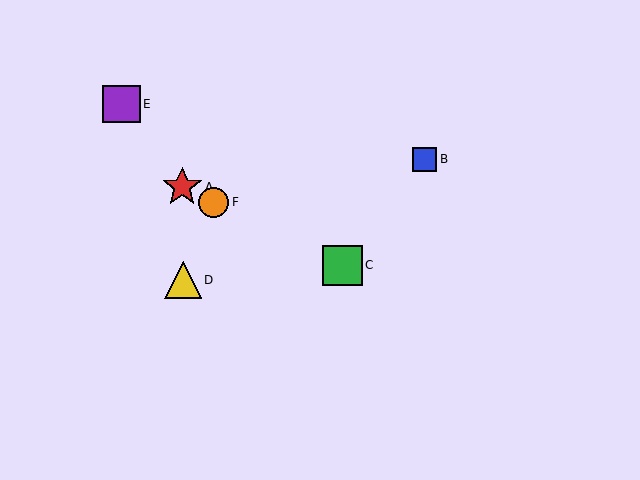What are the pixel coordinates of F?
Object F is at (214, 202).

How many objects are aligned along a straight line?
3 objects (A, C, F) are aligned along a straight line.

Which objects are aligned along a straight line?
Objects A, C, F are aligned along a straight line.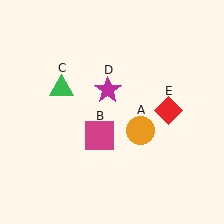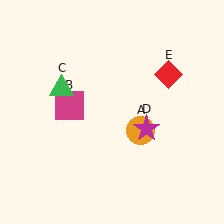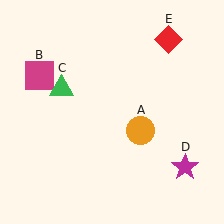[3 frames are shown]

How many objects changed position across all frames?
3 objects changed position: magenta square (object B), magenta star (object D), red diamond (object E).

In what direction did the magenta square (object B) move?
The magenta square (object B) moved up and to the left.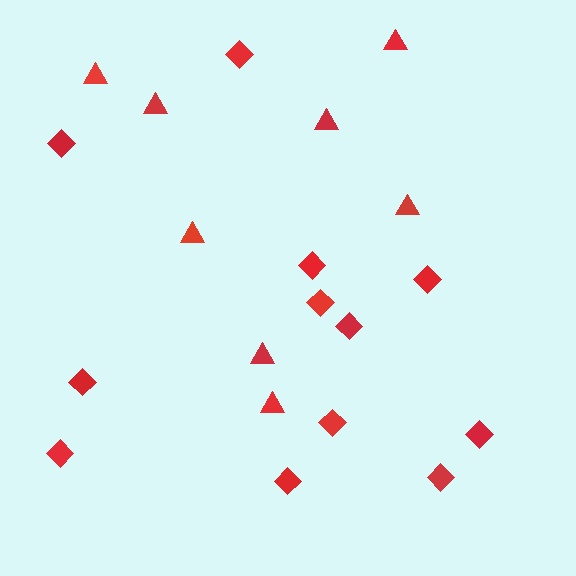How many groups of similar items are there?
There are 2 groups: one group of diamonds (12) and one group of triangles (8).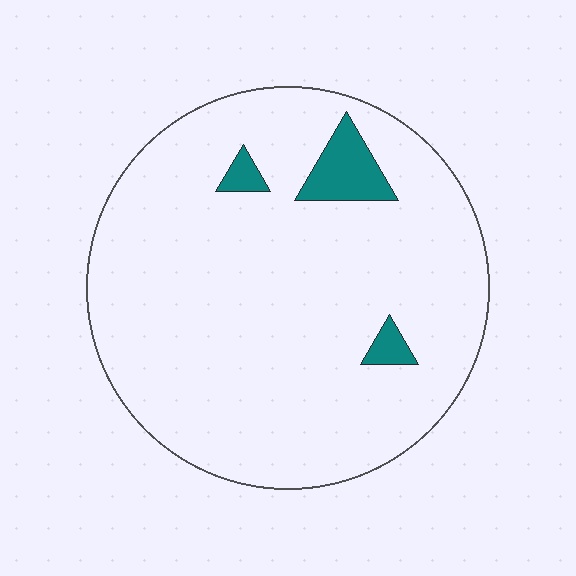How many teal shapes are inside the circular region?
3.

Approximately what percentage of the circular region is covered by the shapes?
Approximately 5%.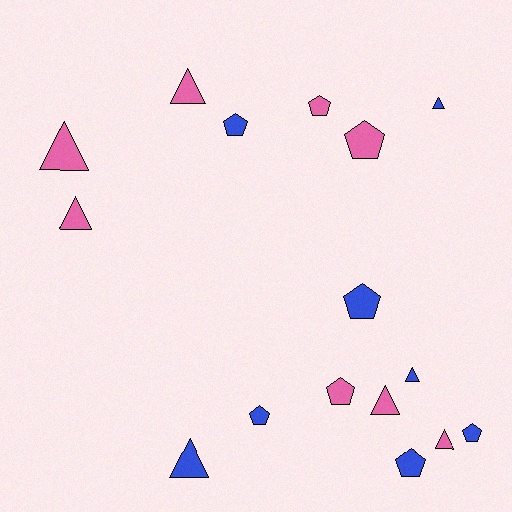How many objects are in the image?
There are 16 objects.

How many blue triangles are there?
There are 3 blue triangles.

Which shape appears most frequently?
Triangle, with 8 objects.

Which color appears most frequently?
Blue, with 8 objects.